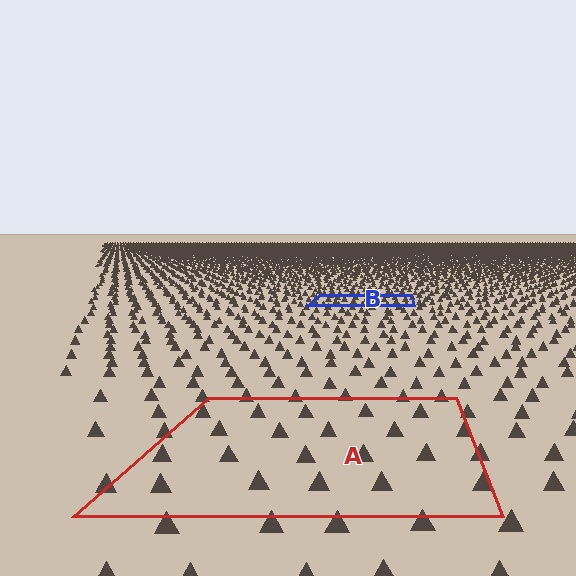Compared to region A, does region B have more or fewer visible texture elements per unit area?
Region B has more texture elements per unit area — they are packed more densely because it is farther away.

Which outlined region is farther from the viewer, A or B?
Region B is farther from the viewer — the texture elements inside it appear smaller and more densely packed.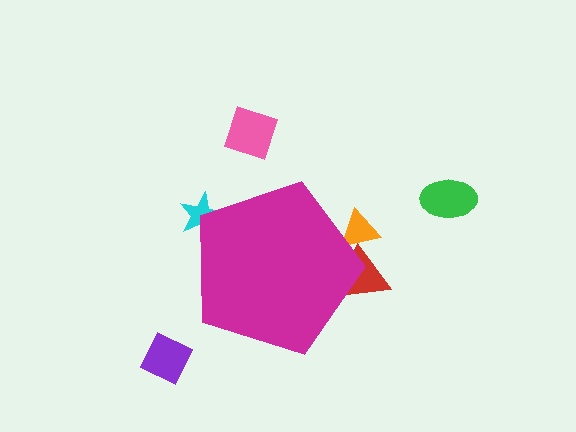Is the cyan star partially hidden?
Yes, the cyan star is partially hidden behind the magenta pentagon.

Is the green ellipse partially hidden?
No, the green ellipse is fully visible.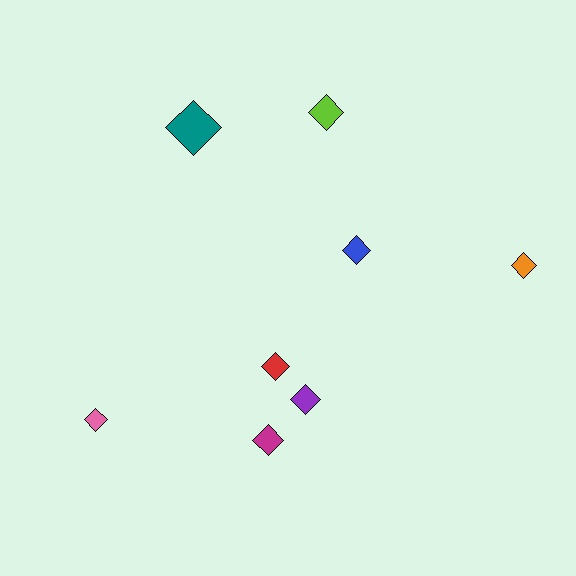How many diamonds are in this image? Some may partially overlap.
There are 8 diamonds.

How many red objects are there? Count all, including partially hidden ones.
There is 1 red object.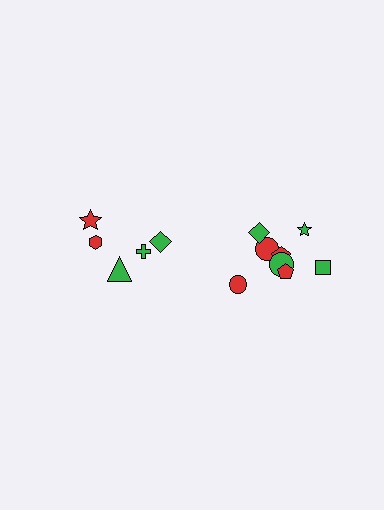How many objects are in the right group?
There are 8 objects.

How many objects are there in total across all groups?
There are 13 objects.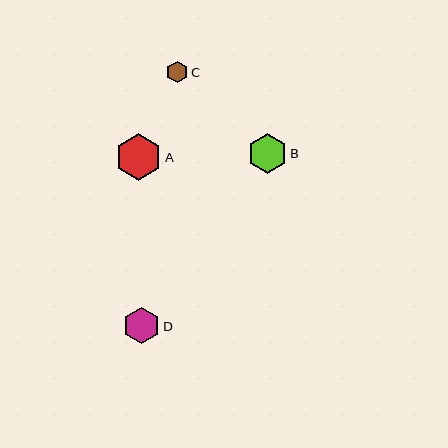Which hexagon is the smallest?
Hexagon C is the smallest with a size of approximately 21 pixels.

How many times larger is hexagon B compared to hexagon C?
Hexagon B is approximately 1.9 times the size of hexagon C.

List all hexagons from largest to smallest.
From largest to smallest: A, B, D, C.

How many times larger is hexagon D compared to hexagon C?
Hexagon D is approximately 1.7 times the size of hexagon C.